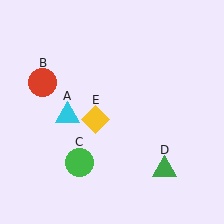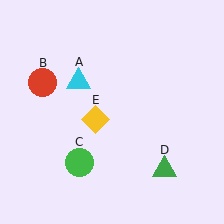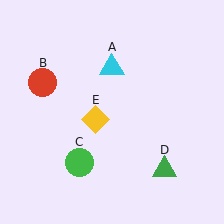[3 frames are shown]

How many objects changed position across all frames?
1 object changed position: cyan triangle (object A).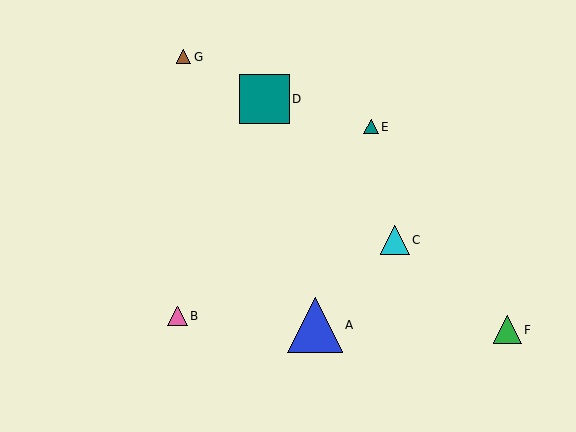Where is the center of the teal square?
The center of the teal square is at (265, 99).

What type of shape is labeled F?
Shape F is a green triangle.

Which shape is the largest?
The blue triangle (labeled A) is the largest.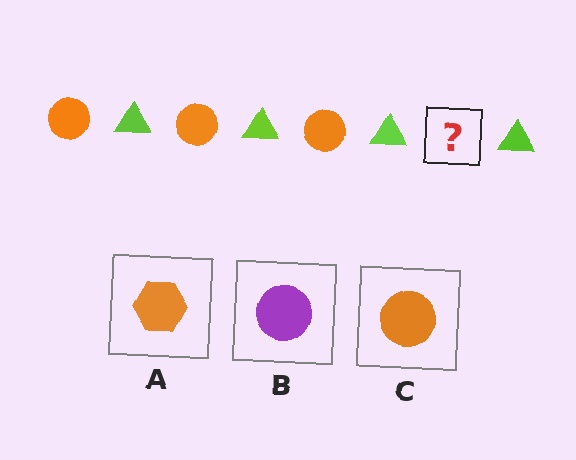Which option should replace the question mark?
Option C.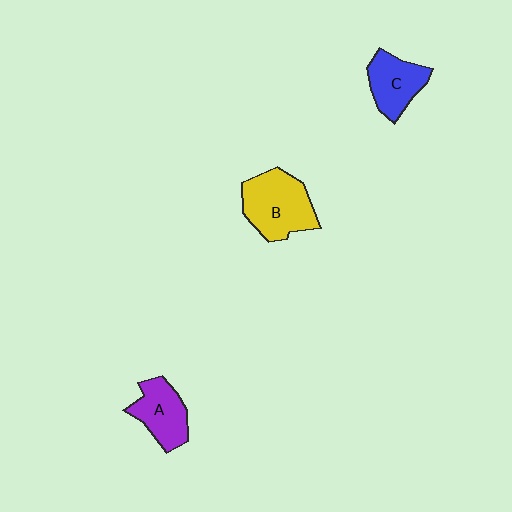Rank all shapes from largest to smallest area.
From largest to smallest: B (yellow), A (purple), C (blue).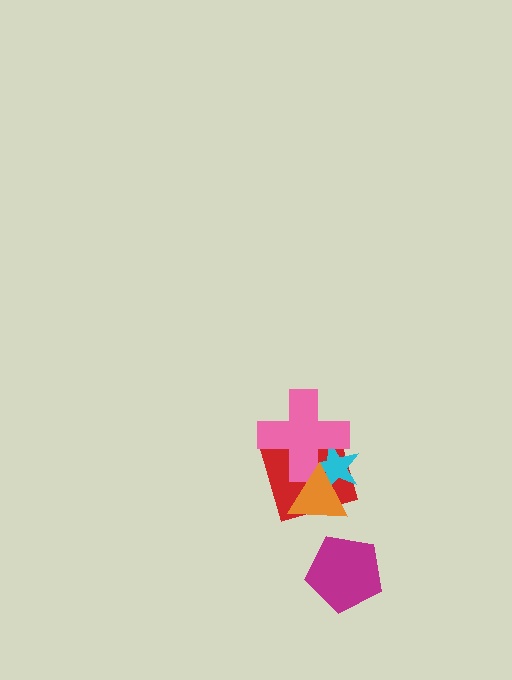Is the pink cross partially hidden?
Yes, it is partially covered by another shape.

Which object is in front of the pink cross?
The orange triangle is in front of the pink cross.